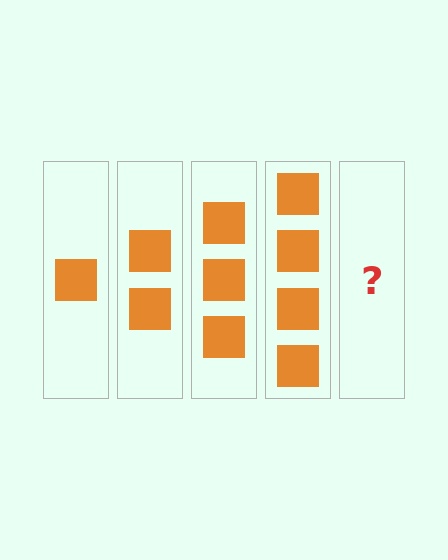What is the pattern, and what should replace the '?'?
The pattern is that each step adds one more square. The '?' should be 5 squares.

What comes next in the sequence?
The next element should be 5 squares.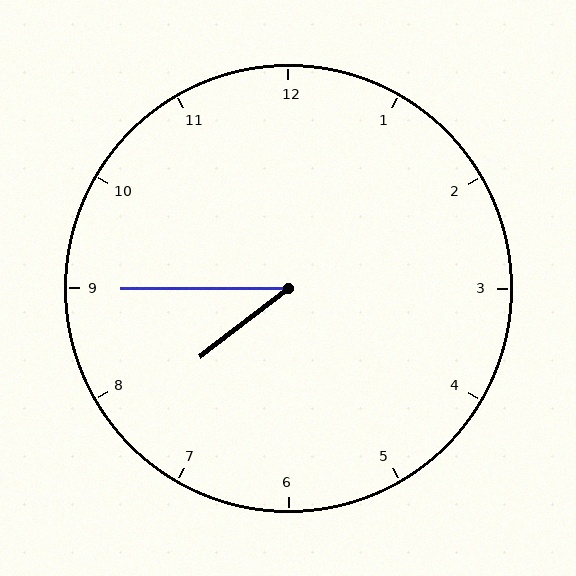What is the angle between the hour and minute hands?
Approximately 38 degrees.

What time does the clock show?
7:45.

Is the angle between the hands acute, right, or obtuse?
It is acute.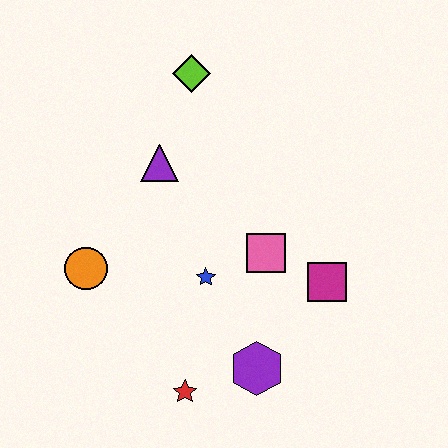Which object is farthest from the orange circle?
The magenta square is farthest from the orange circle.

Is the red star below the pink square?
Yes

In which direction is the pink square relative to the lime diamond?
The pink square is below the lime diamond.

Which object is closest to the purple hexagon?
The red star is closest to the purple hexagon.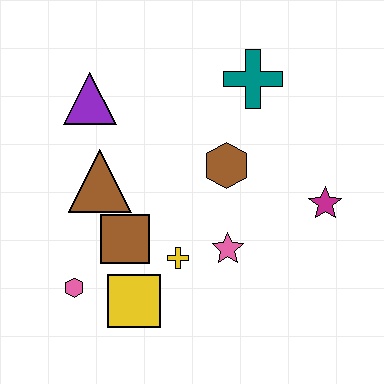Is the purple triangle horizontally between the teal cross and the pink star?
No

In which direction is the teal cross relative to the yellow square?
The teal cross is above the yellow square.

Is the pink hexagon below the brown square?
Yes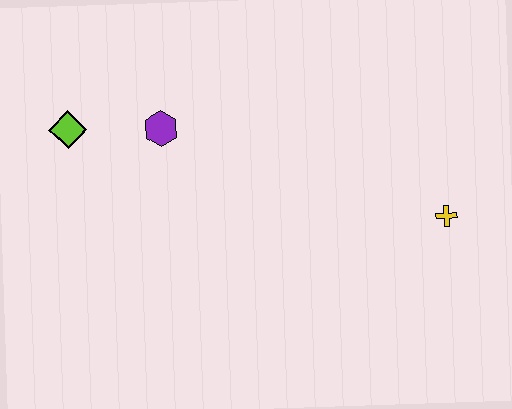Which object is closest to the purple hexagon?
The lime diamond is closest to the purple hexagon.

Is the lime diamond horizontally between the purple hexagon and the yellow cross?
No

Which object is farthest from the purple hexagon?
The yellow cross is farthest from the purple hexagon.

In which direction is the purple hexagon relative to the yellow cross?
The purple hexagon is to the left of the yellow cross.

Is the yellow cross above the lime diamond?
No